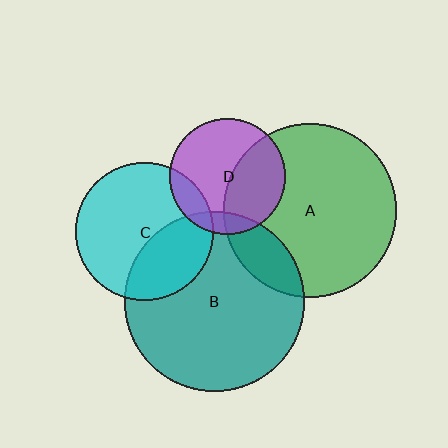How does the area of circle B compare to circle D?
Approximately 2.4 times.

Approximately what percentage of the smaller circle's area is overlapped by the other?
Approximately 15%.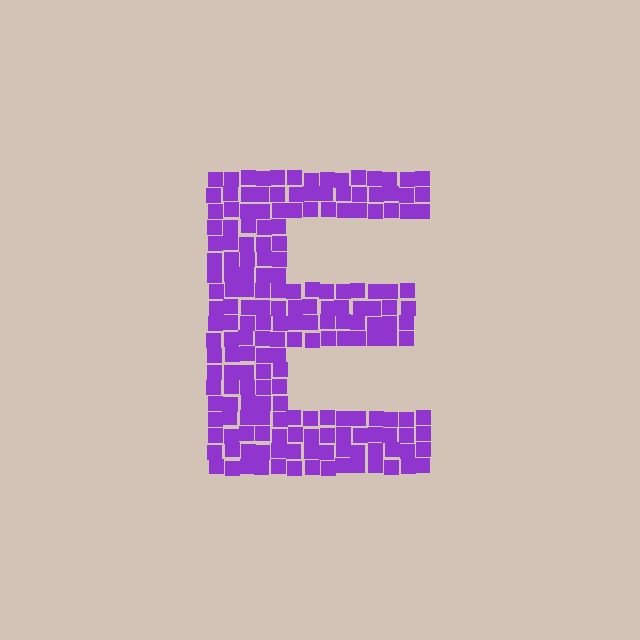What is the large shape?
The large shape is the letter E.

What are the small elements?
The small elements are squares.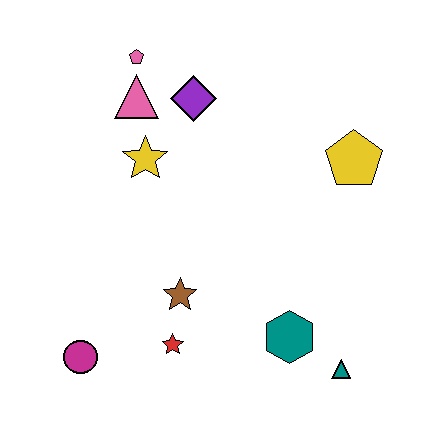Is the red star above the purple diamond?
No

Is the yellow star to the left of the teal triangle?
Yes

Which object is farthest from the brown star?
The pink pentagon is farthest from the brown star.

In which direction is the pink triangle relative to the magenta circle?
The pink triangle is above the magenta circle.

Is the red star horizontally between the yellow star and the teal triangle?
Yes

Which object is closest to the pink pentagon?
The pink triangle is closest to the pink pentagon.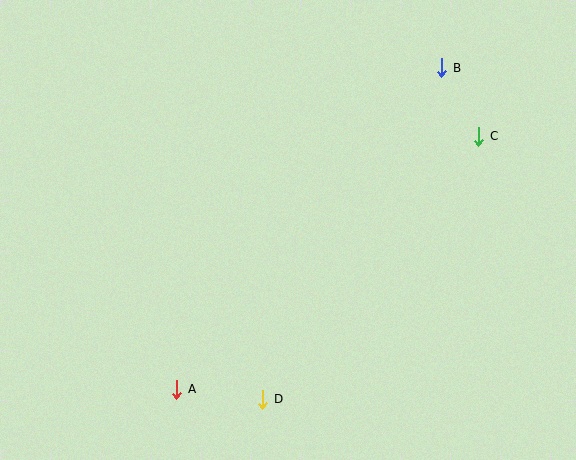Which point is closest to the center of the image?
Point D at (263, 399) is closest to the center.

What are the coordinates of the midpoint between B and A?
The midpoint between B and A is at (309, 229).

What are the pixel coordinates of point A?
Point A is at (177, 389).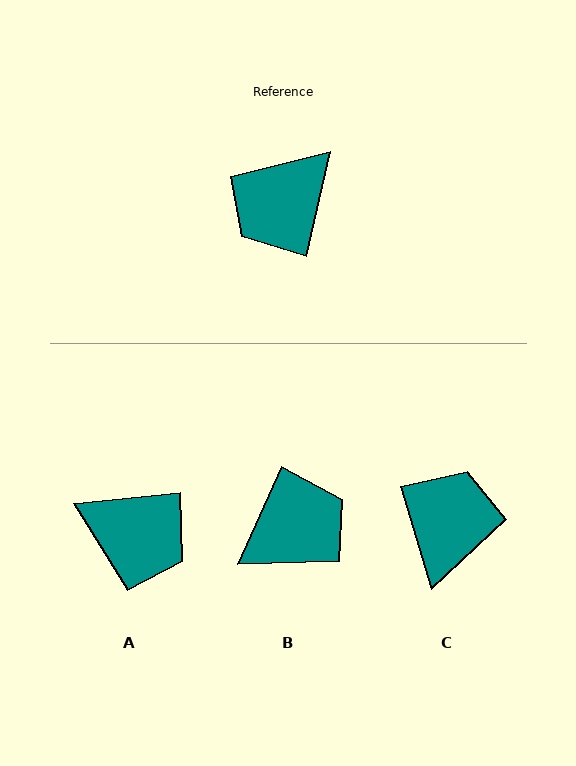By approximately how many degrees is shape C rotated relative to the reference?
Approximately 151 degrees clockwise.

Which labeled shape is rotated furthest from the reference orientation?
B, about 168 degrees away.